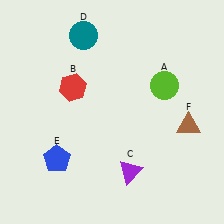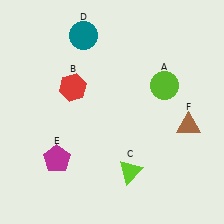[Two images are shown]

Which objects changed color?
C changed from purple to lime. E changed from blue to magenta.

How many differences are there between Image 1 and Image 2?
There are 2 differences between the two images.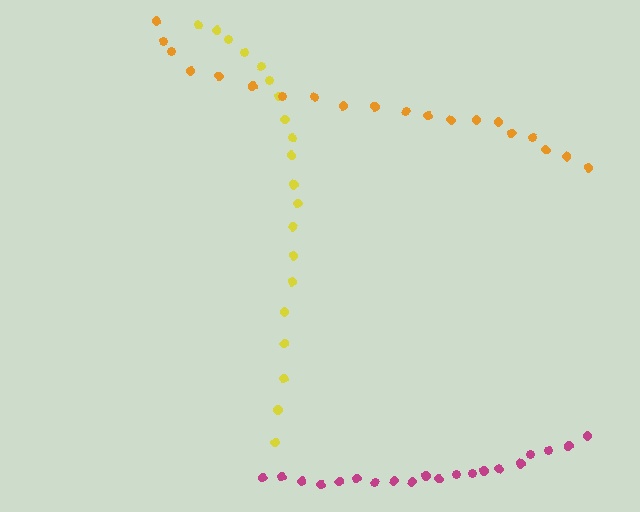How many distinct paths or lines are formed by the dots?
There are 3 distinct paths.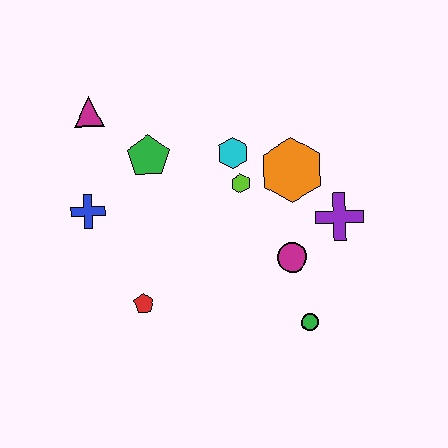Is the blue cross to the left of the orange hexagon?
Yes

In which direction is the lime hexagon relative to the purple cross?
The lime hexagon is to the left of the purple cross.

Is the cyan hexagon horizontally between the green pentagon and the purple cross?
Yes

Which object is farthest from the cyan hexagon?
The green circle is farthest from the cyan hexagon.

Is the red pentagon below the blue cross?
Yes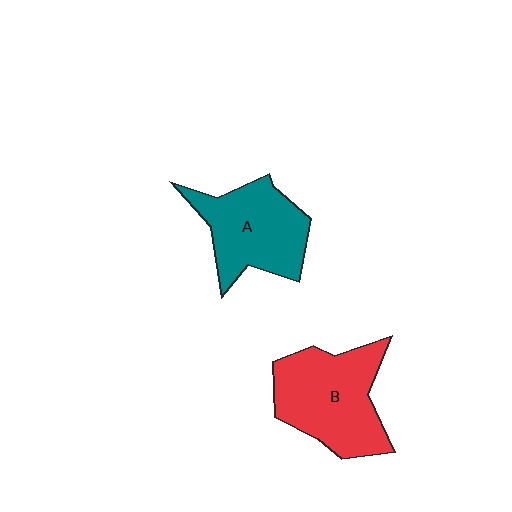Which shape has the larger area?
Shape B (red).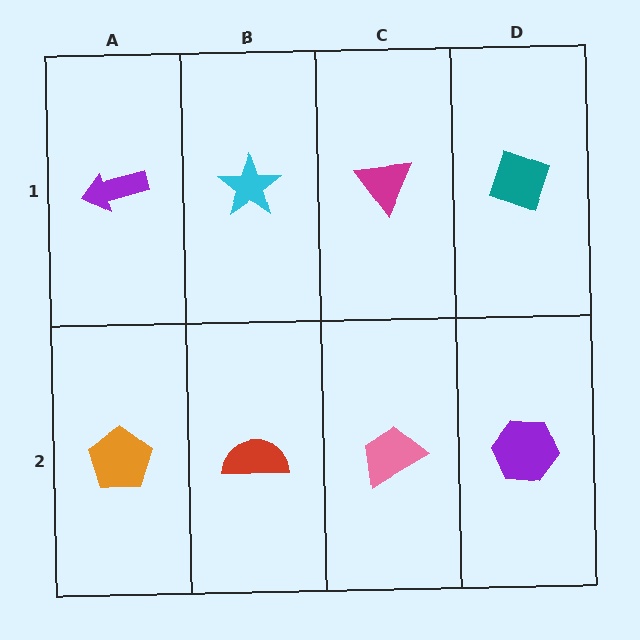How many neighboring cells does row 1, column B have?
3.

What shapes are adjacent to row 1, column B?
A red semicircle (row 2, column B), a purple arrow (row 1, column A), a magenta triangle (row 1, column C).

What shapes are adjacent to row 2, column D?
A teal diamond (row 1, column D), a pink trapezoid (row 2, column C).